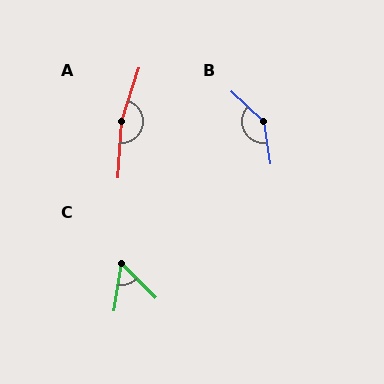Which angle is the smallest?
C, at approximately 54 degrees.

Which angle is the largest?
A, at approximately 166 degrees.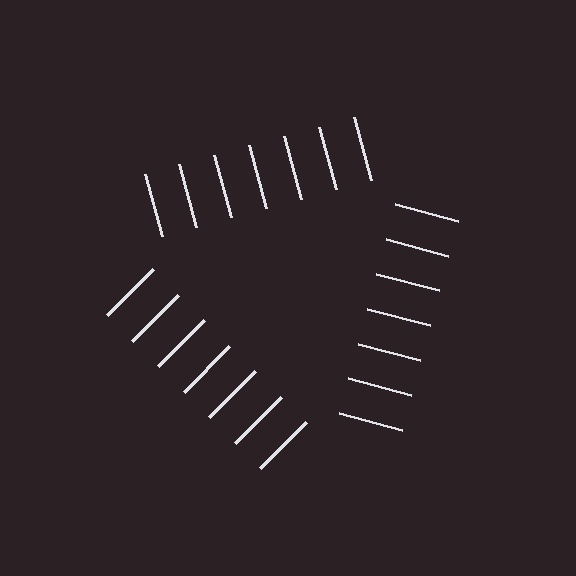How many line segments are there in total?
21 — 7 along each of the 3 edges.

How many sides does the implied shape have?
3 sides — the line-ends trace a triangle.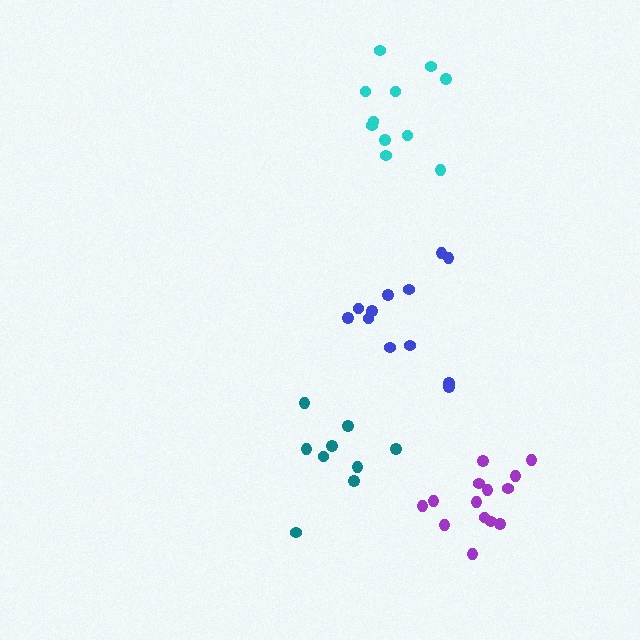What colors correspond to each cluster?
The clusters are colored: blue, purple, teal, cyan.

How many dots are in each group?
Group 1: 12 dots, Group 2: 14 dots, Group 3: 9 dots, Group 4: 11 dots (46 total).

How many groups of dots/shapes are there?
There are 4 groups.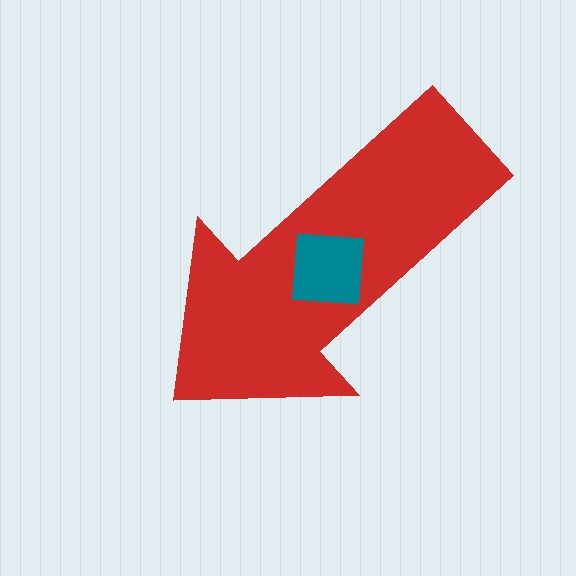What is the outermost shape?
The red arrow.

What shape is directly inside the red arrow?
The teal square.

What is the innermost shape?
The teal square.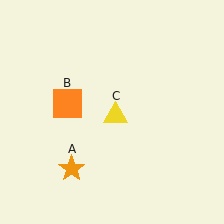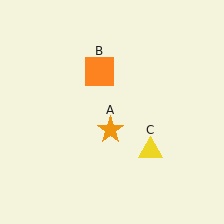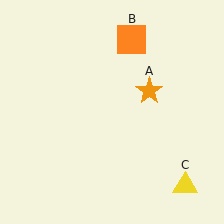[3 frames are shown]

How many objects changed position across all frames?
3 objects changed position: orange star (object A), orange square (object B), yellow triangle (object C).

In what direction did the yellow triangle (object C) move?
The yellow triangle (object C) moved down and to the right.